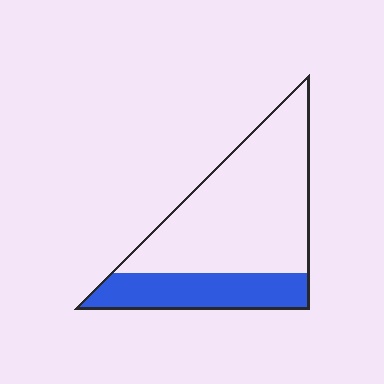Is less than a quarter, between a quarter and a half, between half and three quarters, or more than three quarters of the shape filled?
Between a quarter and a half.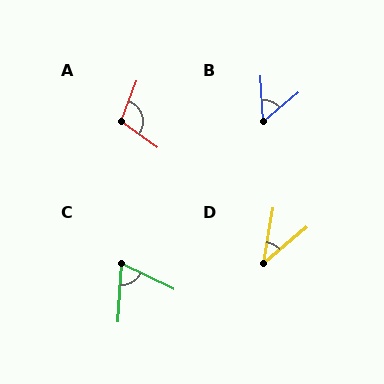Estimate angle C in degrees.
Approximately 67 degrees.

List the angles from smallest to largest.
D (40°), B (52°), C (67°), A (105°).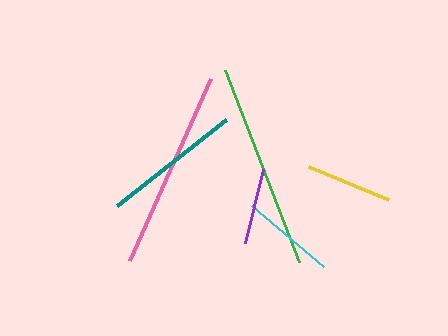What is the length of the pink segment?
The pink segment is approximately 200 pixels long.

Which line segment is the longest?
The green line is the longest at approximately 206 pixels.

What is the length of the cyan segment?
The cyan segment is approximately 94 pixels long.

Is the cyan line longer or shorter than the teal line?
The teal line is longer than the cyan line.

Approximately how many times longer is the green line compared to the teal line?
The green line is approximately 1.5 times the length of the teal line.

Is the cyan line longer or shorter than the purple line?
The cyan line is longer than the purple line.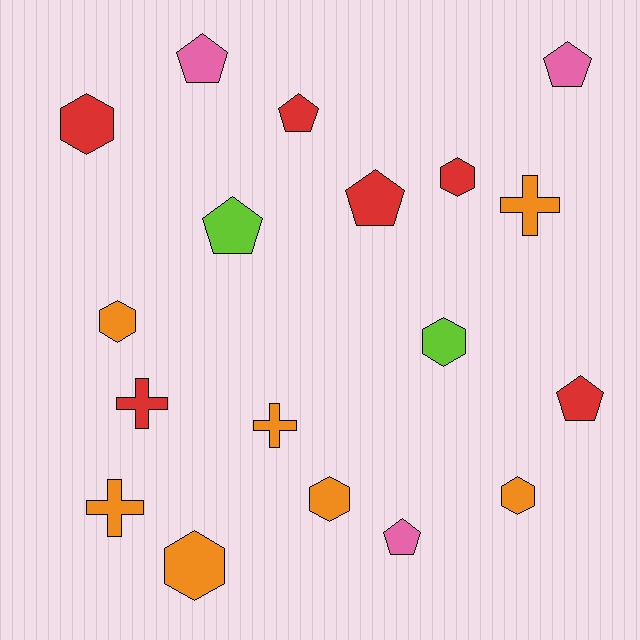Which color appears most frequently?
Orange, with 7 objects.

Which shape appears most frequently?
Pentagon, with 7 objects.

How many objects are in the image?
There are 18 objects.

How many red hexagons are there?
There are 2 red hexagons.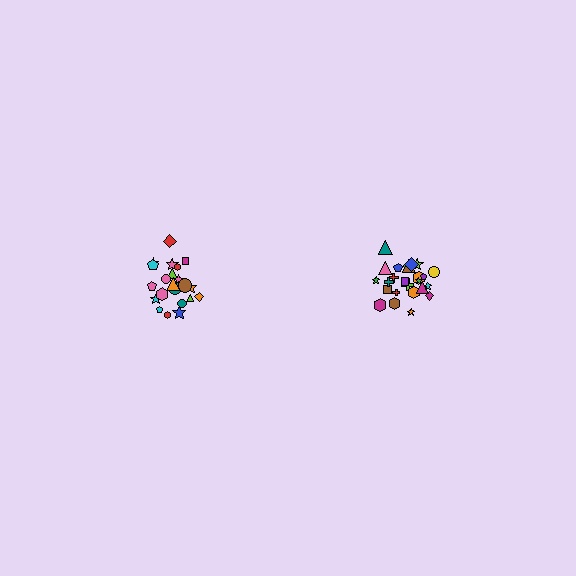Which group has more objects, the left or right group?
The right group.